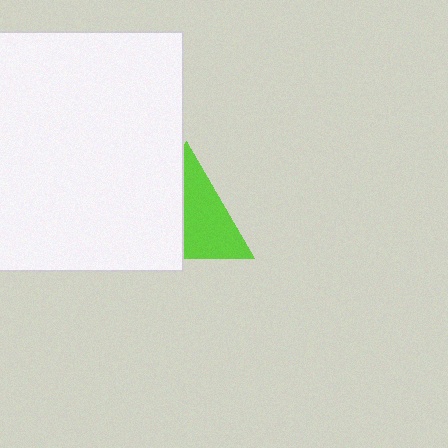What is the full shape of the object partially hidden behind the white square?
The partially hidden object is a lime triangle.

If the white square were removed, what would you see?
You would see the complete lime triangle.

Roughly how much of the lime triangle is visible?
About half of it is visible (roughly 54%).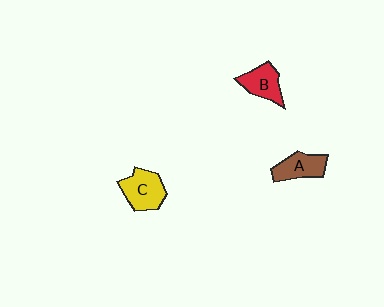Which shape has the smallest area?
Shape B (red).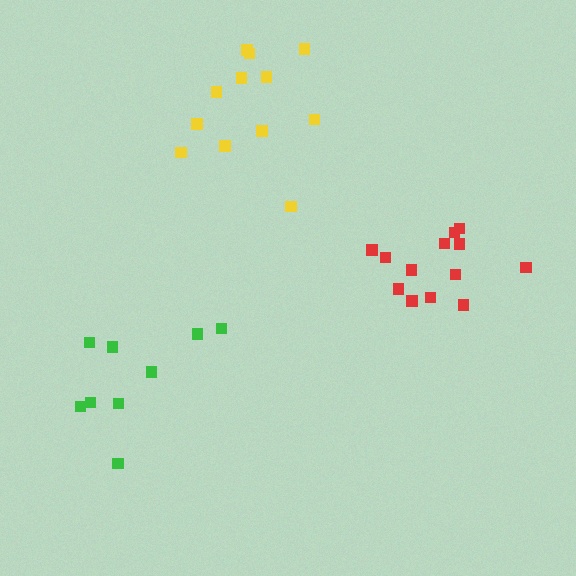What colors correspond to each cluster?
The clusters are colored: green, yellow, red.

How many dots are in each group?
Group 1: 9 dots, Group 2: 12 dots, Group 3: 13 dots (34 total).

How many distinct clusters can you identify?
There are 3 distinct clusters.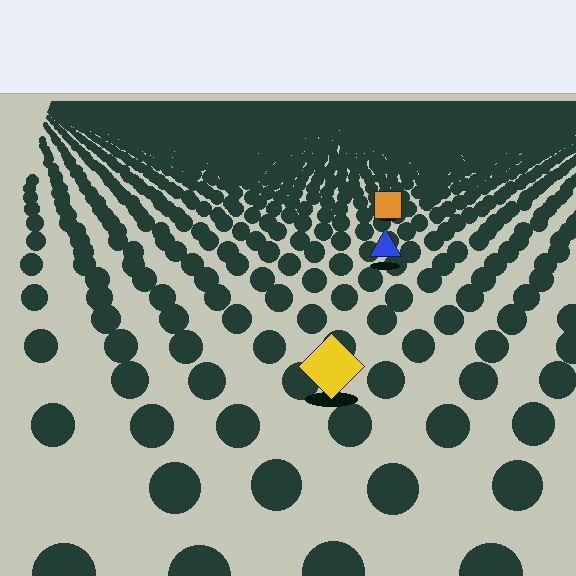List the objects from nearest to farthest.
From nearest to farthest: the yellow diamond, the blue triangle, the orange square.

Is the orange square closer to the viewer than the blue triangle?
No. The blue triangle is closer — you can tell from the texture gradient: the ground texture is coarser near it.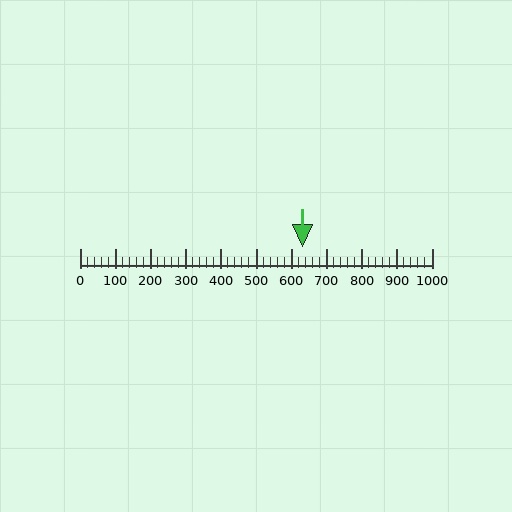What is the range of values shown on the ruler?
The ruler shows values from 0 to 1000.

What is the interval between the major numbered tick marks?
The major tick marks are spaced 100 units apart.